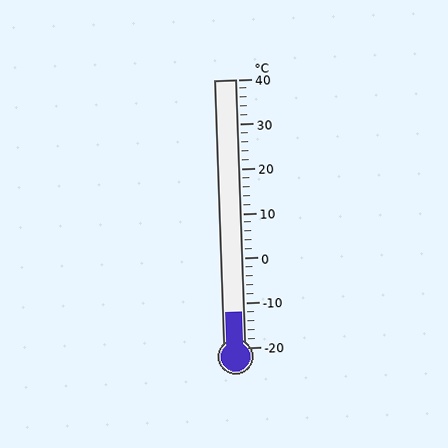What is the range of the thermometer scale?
The thermometer scale ranges from -20°C to 40°C.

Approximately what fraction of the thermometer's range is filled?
The thermometer is filled to approximately 15% of its range.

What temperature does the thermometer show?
The thermometer shows approximately -12°C.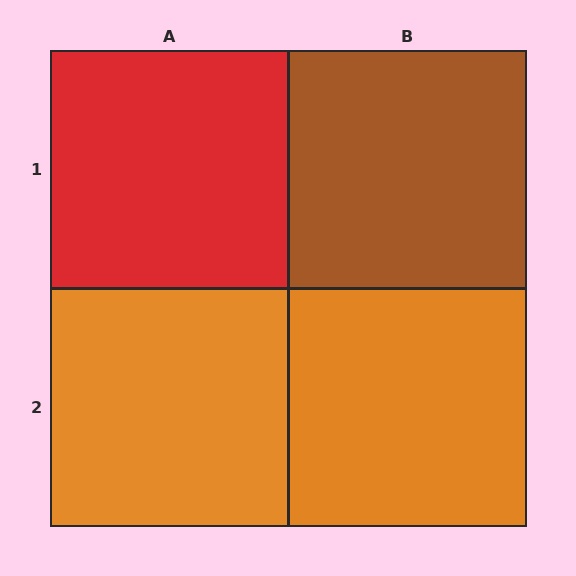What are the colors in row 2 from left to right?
Orange, orange.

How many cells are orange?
2 cells are orange.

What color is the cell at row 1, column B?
Brown.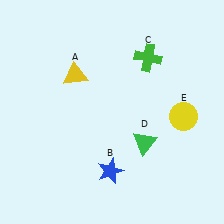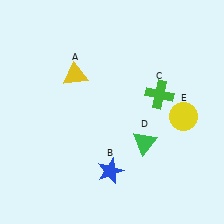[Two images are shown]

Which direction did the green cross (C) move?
The green cross (C) moved down.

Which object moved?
The green cross (C) moved down.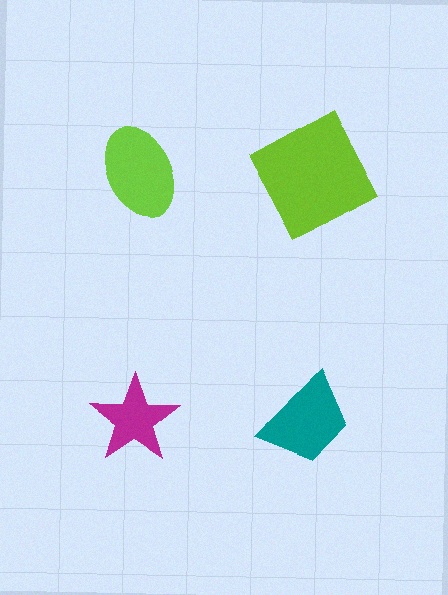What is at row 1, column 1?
A lime ellipse.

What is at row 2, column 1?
A magenta star.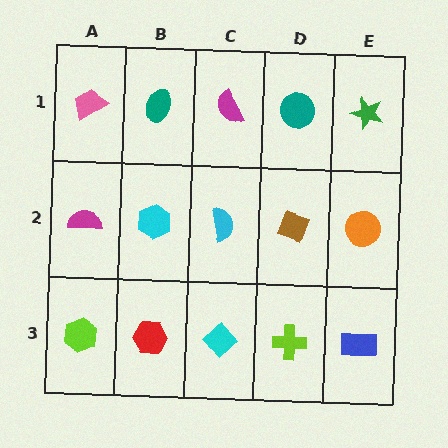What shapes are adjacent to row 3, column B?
A cyan hexagon (row 2, column B), a lime hexagon (row 3, column A), a cyan diamond (row 3, column C).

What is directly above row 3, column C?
A cyan semicircle.